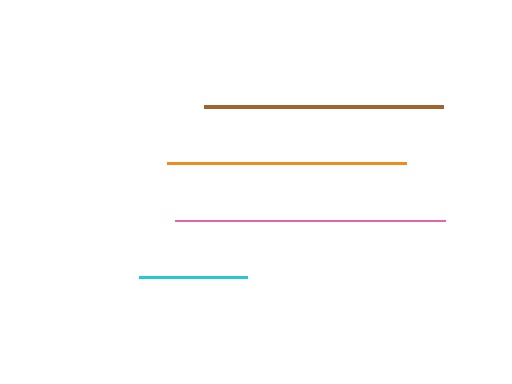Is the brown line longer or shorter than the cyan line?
The brown line is longer than the cyan line.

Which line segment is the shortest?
The cyan line is the shortest at approximately 108 pixels.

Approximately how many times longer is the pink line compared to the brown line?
The pink line is approximately 1.1 times the length of the brown line.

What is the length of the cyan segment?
The cyan segment is approximately 108 pixels long.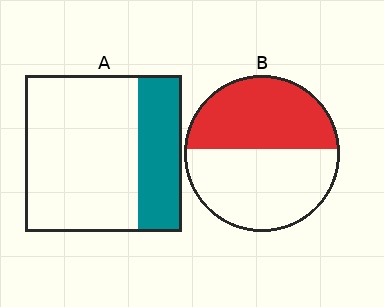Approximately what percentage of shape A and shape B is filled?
A is approximately 30% and B is approximately 45%.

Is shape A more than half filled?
No.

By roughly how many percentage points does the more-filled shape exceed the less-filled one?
By roughly 20 percentage points (B over A).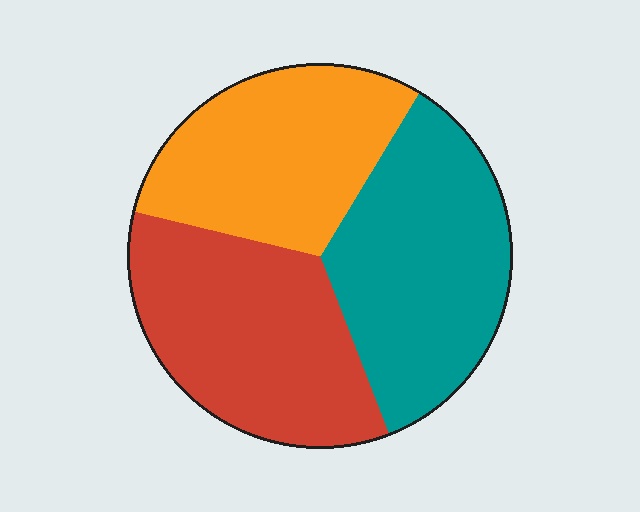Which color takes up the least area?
Orange, at roughly 30%.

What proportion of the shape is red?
Red takes up about one third (1/3) of the shape.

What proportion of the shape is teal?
Teal takes up about one third (1/3) of the shape.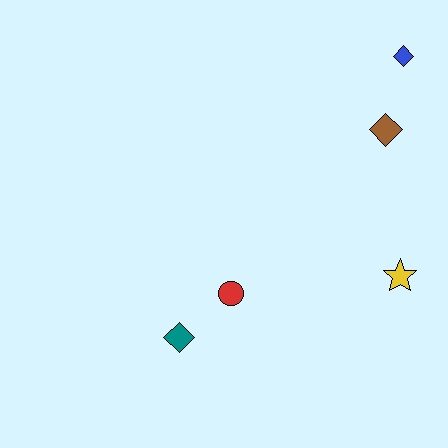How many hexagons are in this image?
There are no hexagons.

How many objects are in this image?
There are 5 objects.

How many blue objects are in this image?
There is 1 blue object.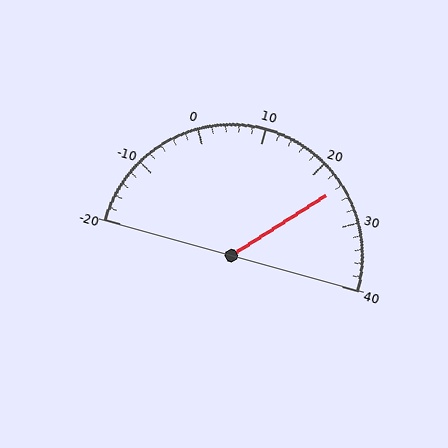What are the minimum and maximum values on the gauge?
The gauge ranges from -20 to 40.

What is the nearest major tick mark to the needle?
The nearest major tick mark is 20.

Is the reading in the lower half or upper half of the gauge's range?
The reading is in the upper half of the range (-20 to 40).